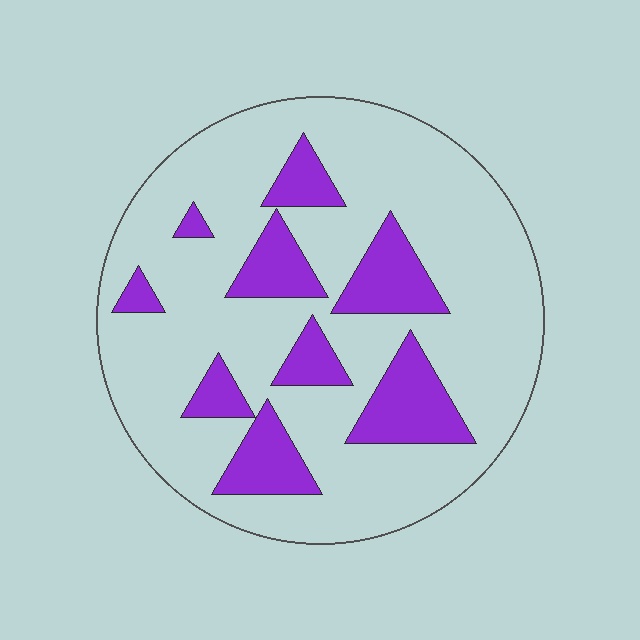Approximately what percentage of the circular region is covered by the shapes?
Approximately 20%.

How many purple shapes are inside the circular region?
9.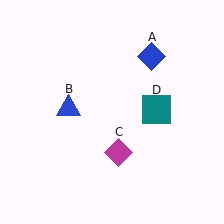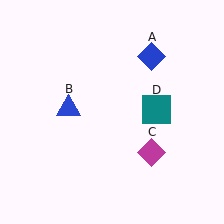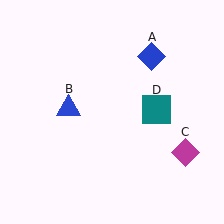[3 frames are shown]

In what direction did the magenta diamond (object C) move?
The magenta diamond (object C) moved right.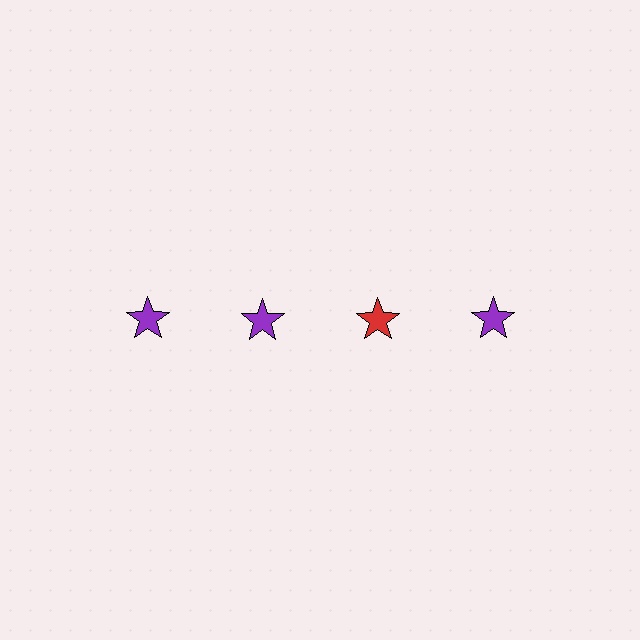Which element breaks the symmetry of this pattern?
The red star in the top row, center column breaks the symmetry. All other shapes are purple stars.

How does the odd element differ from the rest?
It has a different color: red instead of purple.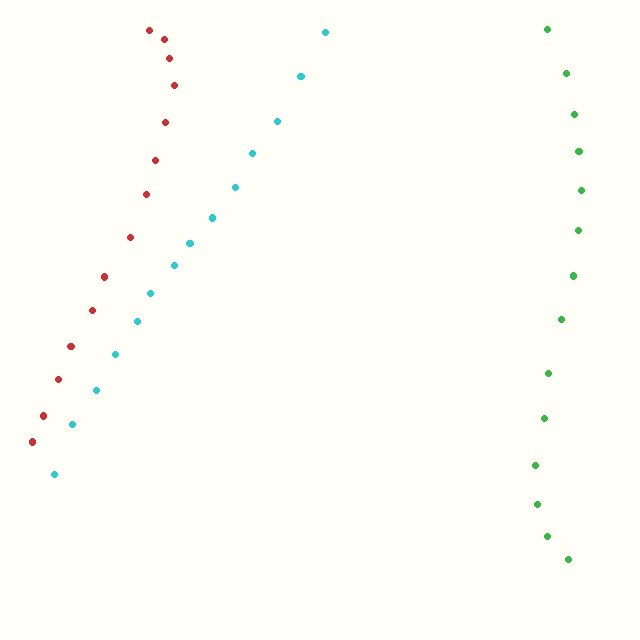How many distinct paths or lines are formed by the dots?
There are 3 distinct paths.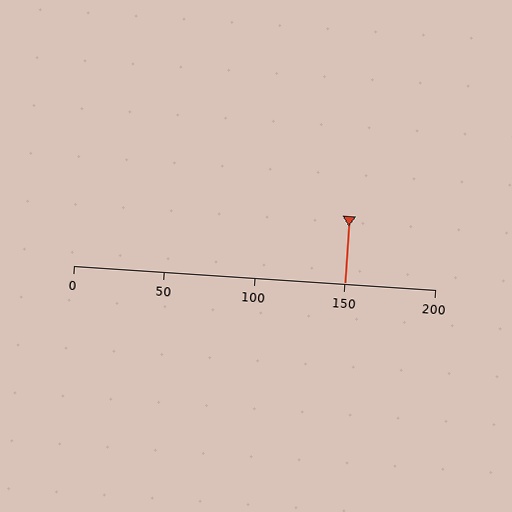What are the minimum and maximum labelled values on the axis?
The axis runs from 0 to 200.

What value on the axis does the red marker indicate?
The marker indicates approximately 150.